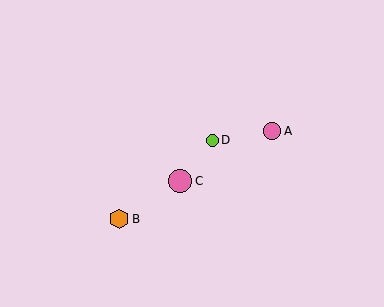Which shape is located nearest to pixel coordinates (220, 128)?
The lime circle (labeled D) at (212, 140) is nearest to that location.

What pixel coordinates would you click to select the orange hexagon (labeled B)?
Click at (119, 219) to select the orange hexagon B.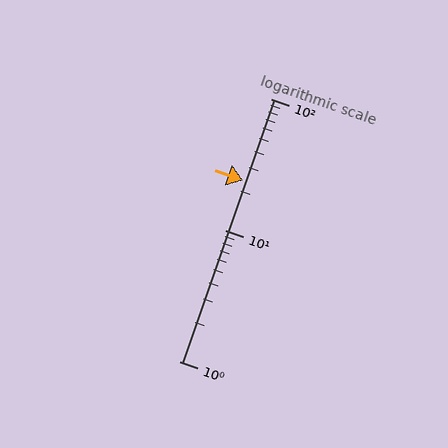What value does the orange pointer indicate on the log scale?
The pointer indicates approximately 24.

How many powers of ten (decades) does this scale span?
The scale spans 2 decades, from 1 to 100.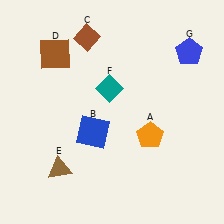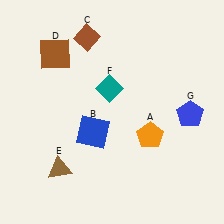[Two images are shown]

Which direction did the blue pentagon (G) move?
The blue pentagon (G) moved down.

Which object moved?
The blue pentagon (G) moved down.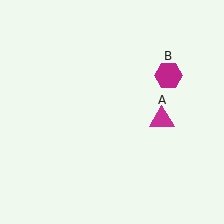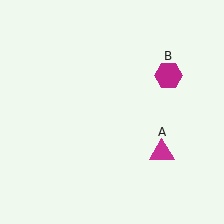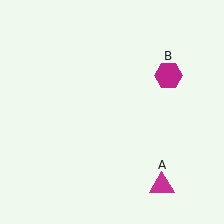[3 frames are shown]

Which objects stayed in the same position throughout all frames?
Magenta hexagon (object B) remained stationary.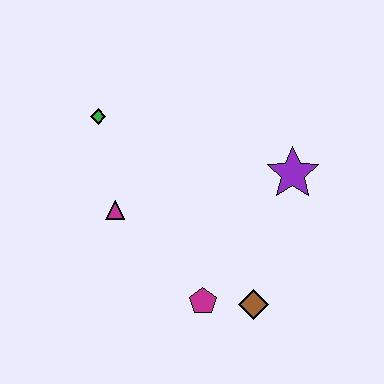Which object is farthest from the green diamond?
The brown diamond is farthest from the green diamond.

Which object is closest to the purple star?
The brown diamond is closest to the purple star.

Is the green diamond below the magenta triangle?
No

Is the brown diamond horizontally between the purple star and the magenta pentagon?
Yes